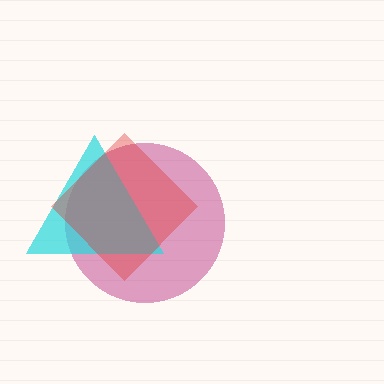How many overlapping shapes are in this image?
There are 3 overlapping shapes in the image.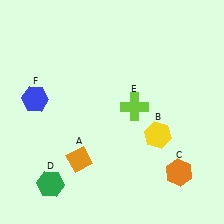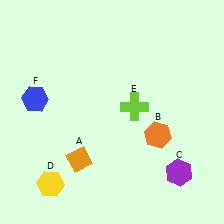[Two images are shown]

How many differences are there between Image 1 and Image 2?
There are 3 differences between the two images.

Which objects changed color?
B changed from yellow to orange. C changed from orange to purple. D changed from green to yellow.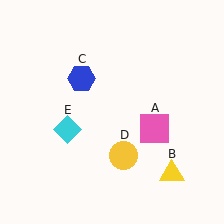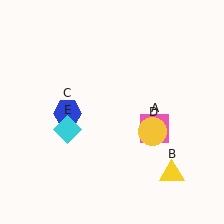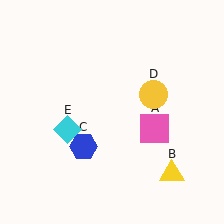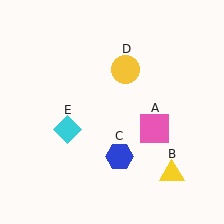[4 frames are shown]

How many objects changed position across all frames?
2 objects changed position: blue hexagon (object C), yellow circle (object D).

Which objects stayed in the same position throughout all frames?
Pink square (object A) and yellow triangle (object B) and cyan diamond (object E) remained stationary.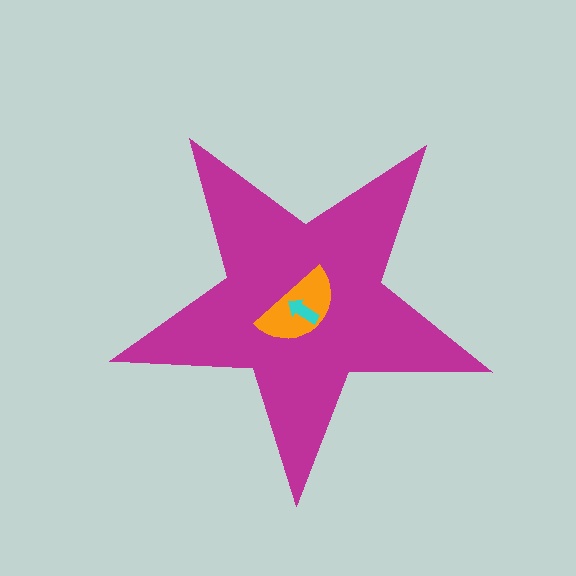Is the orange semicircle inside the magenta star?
Yes.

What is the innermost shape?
The cyan arrow.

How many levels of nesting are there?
3.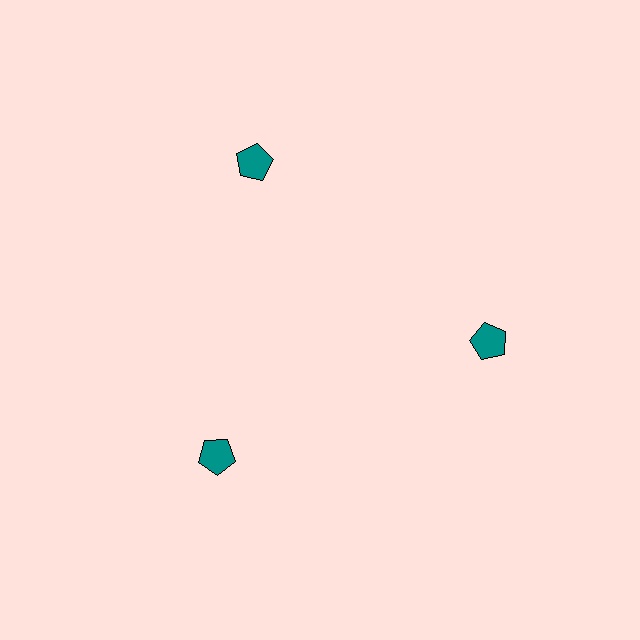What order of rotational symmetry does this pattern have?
This pattern has 3-fold rotational symmetry.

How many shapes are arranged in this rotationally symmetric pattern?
There are 3 shapes, arranged in 3 groups of 1.